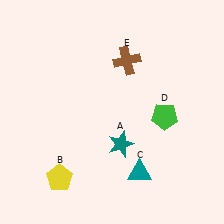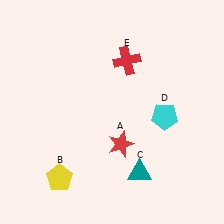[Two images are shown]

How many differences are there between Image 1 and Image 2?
There are 3 differences between the two images.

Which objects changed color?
A changed from teal to red. D changed from green to cyan. E changed from brown to red.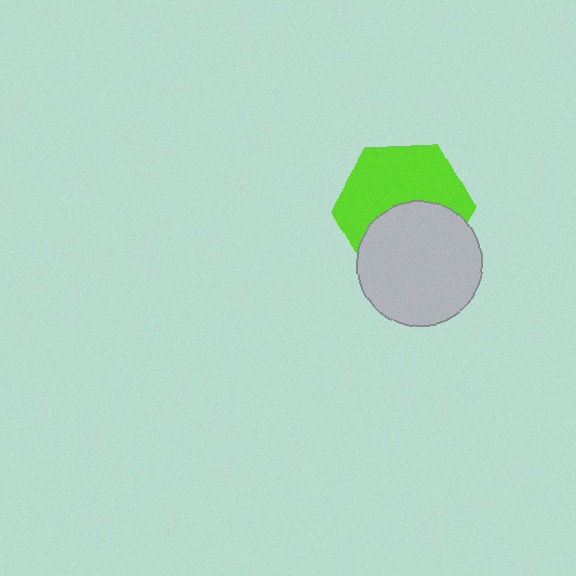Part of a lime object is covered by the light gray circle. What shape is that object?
It is a hexagon.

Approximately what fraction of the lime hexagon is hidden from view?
Roughly 44% of the lime hexagon is hidden behind the light gray circle.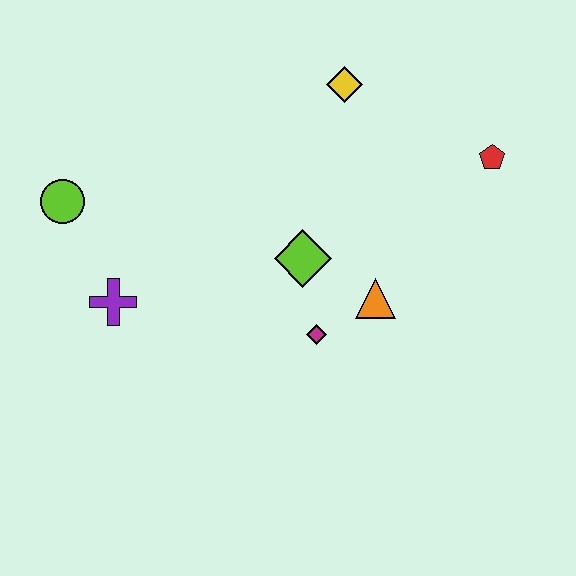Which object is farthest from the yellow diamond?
The purple cross is farthest from the yellow diamond.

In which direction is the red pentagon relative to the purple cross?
The red pentagon is to the right of the purple cross.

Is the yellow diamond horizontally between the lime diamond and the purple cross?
No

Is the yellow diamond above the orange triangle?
Yes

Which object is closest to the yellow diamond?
The red pentagon is closest to the yellow diamond.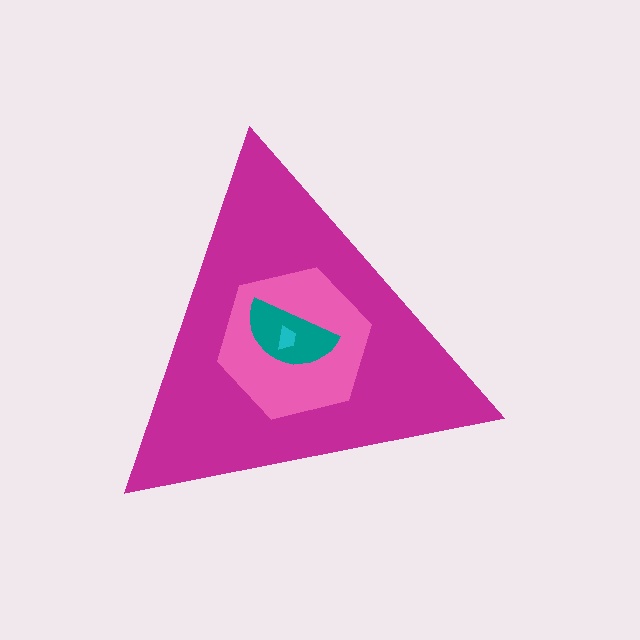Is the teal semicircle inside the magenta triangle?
Yes.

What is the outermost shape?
The magenta triangle.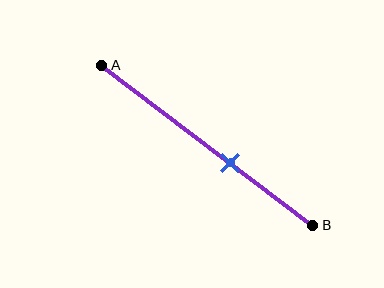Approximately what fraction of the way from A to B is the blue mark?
The blue mark is approximately 60% of the way from A to B.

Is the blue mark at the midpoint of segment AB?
No, the mark is at about 60% from A, not at the 50% midpoint.